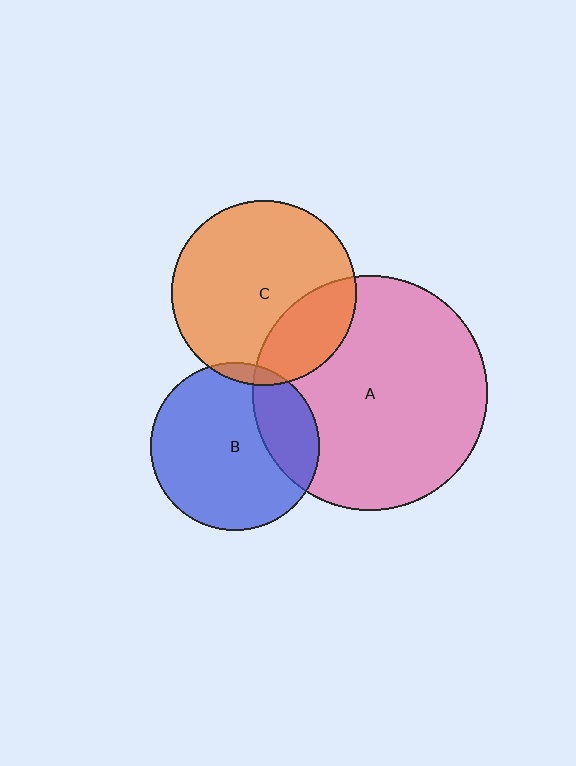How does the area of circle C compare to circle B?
Approximately 1.2 times.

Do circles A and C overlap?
Yes.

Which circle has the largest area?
Circle A (pink).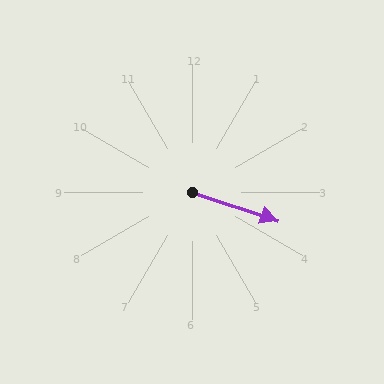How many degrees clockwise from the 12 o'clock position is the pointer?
Approximately 108 degrees.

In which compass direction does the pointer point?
East.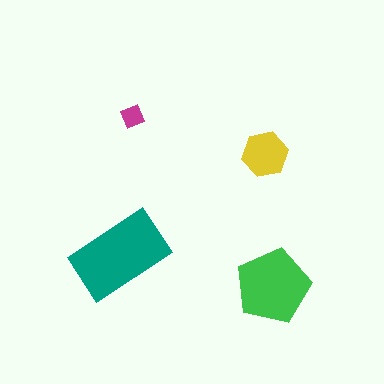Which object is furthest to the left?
The teal rectangle is leftmost.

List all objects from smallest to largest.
The magenta diamond, the yellow hexagon, the green pentagon, the teal rectangle.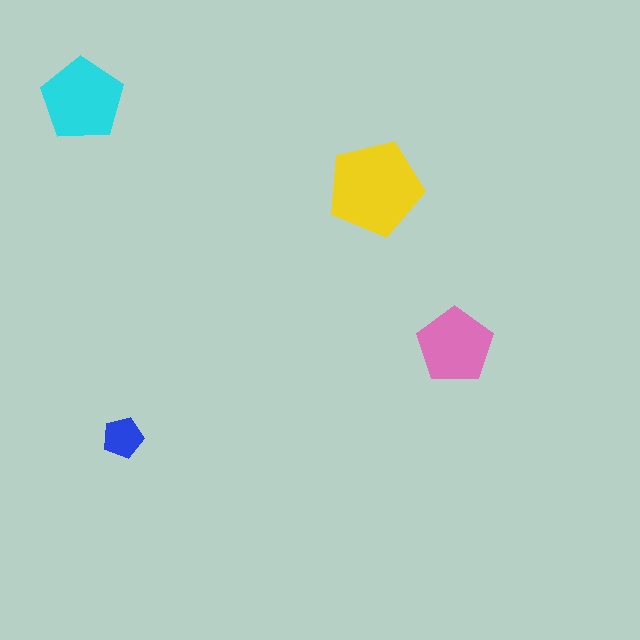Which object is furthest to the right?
The pink pentagon is rightmost.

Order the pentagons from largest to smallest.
the yellow one, the cyan one, the pink one, the blue one.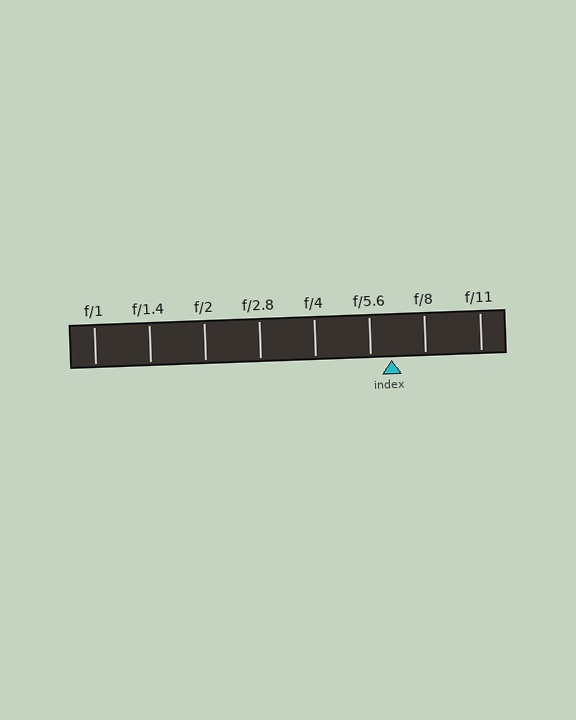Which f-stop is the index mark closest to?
The index mark is closest to f/5.6.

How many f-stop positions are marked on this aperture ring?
There are 8 f-stop positions marked.